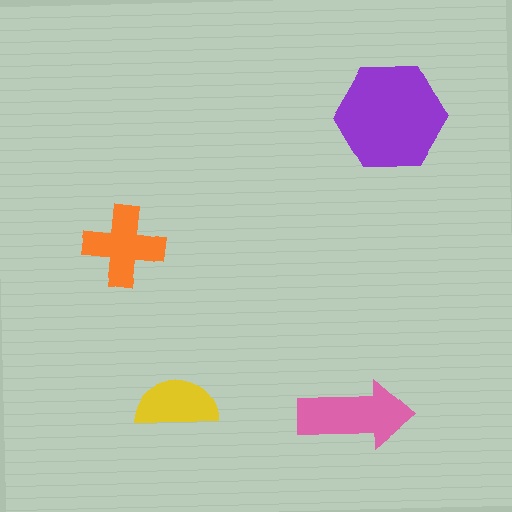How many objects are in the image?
There are 4 objects in the image.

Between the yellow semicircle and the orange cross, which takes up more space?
The orange cross.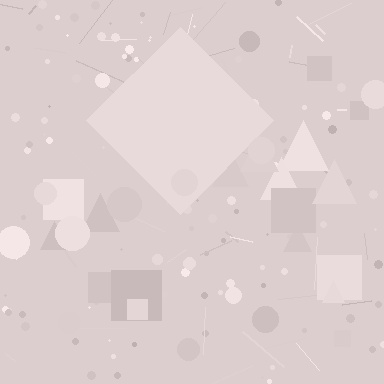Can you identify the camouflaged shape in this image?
The camouflaged shape is a diamond.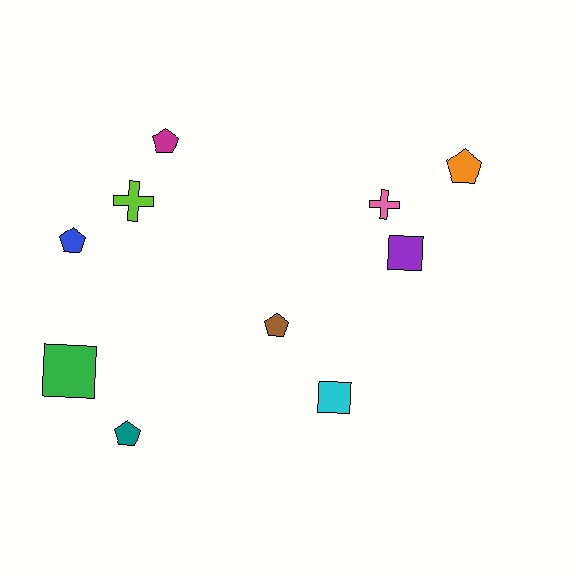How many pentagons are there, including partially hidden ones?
There are 5 pentagons.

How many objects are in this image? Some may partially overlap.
There are 10 objects.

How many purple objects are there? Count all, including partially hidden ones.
There is 1 purple object.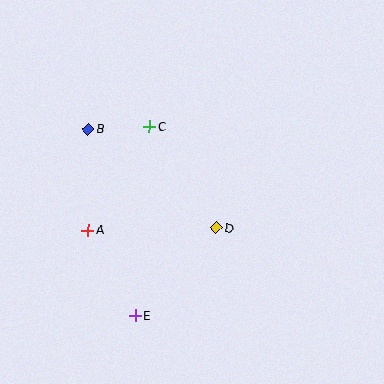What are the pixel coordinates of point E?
Point E is at (135, 316).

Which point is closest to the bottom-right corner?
Point D is closest to the bottom-right corner.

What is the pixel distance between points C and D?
The distance between C and D is 122 pixels.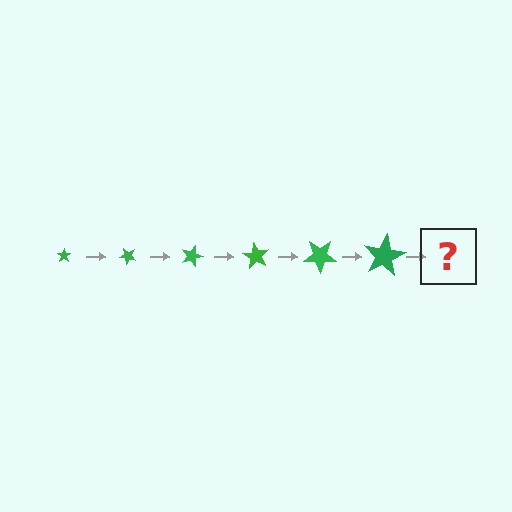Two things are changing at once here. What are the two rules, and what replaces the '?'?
The two rules are that the star grows larger each step and it rotates 45 degrees each step. The '?' should be a star, larger than the previous one and rotated 270 degrees from the start.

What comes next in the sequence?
The next element should be a star, larger than the previous one and rotated 270 degrees from the start.